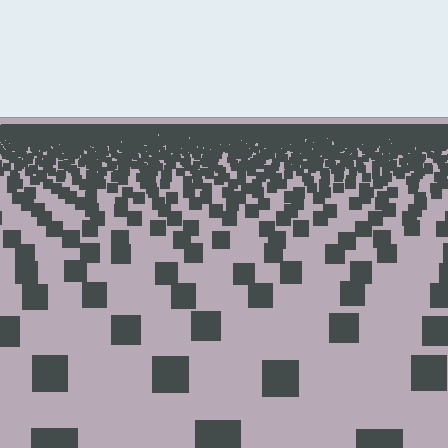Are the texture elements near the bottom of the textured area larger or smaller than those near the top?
Larger. Near the bottom, elements are closer to the viewer and appear at a bigger on-screen size.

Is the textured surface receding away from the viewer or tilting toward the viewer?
The surface is receding away from the viewer. Texture elements get smaller and denser toward the top.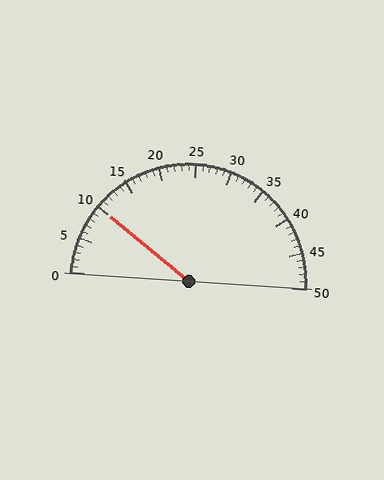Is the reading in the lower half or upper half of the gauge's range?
The reading is in the lower half of the range (0 to 50).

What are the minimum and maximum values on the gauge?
The gauge ranges from 0 to 50.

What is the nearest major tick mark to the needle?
The nearest major tick mark is 10.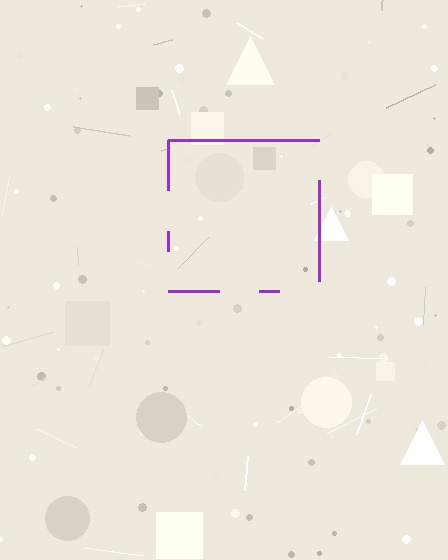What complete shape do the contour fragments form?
The contour fragments form a square.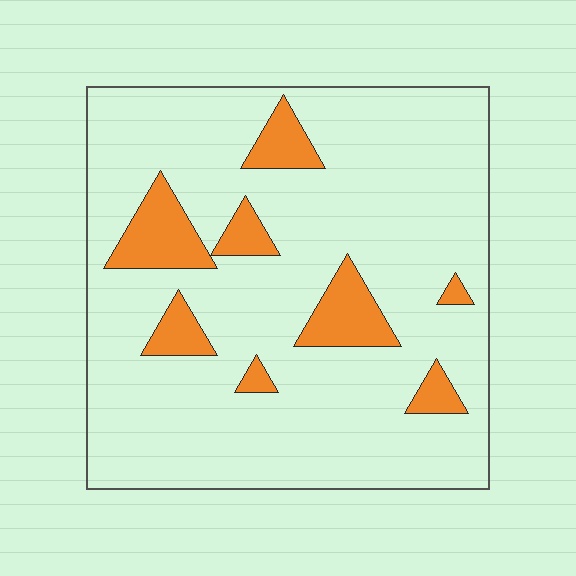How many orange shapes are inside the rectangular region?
8.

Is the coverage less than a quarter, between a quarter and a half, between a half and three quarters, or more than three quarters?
Less than a quarter.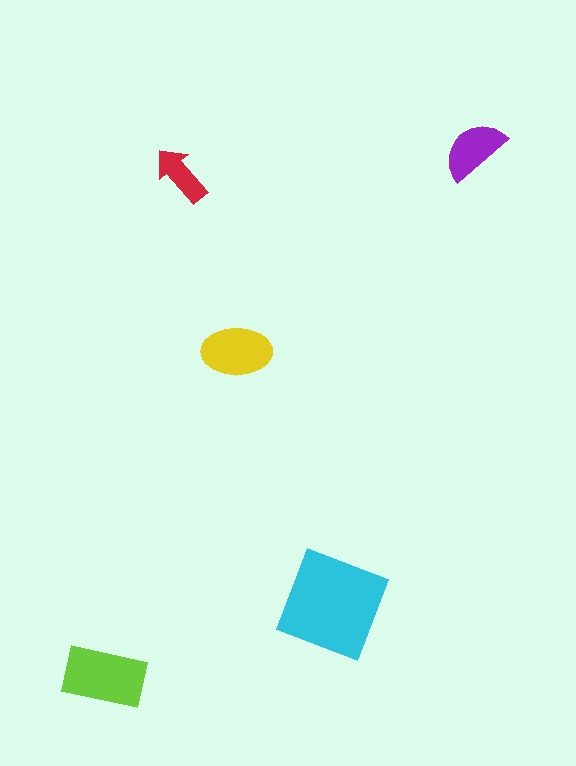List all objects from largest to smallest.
The cyan square, the lime rectangle, the yellow ellipse, the purple semicircle, the red arrow.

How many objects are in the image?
There are 5 objects in the image.